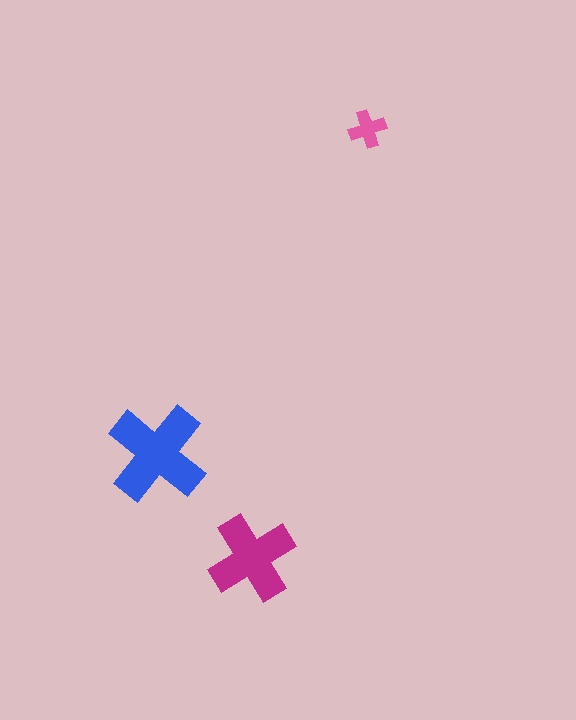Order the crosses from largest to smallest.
the blue one, the magenta one, the pink one.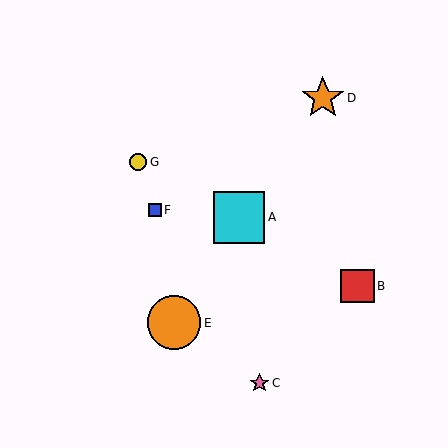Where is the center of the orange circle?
The center of the orange circle is at (174, 323).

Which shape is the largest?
The orange circle (labeled E) is the largest.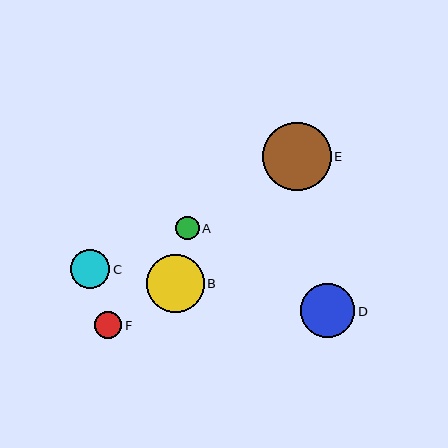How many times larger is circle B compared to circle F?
Circle B is approximately 2.1 times the size of circle F.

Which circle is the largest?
Circle E is the largest with a size of approximately 69 pixels.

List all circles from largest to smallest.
From largest to smallest: E, B, D, C, F, A.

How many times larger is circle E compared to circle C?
Circle E is approximately 1.7 times the size of circle C.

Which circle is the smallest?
Circle A is the smallest with a size of approximately 24 pixels.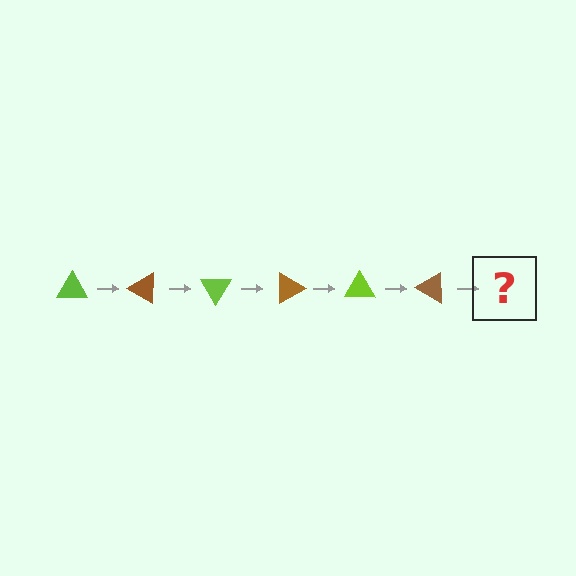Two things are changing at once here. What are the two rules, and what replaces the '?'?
The two rules are that it rotates 30 degrees each step and the color cycles through lime and brown. The '?' should be a lime triangle, rotated 180 degrees from the start.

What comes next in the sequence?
The next element should be a lime triangle, rotated 180 degrees from the start.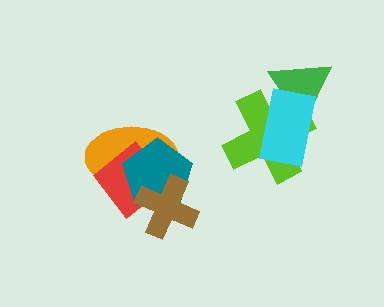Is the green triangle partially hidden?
Yes, it is partially covered by another shape.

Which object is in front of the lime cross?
The cyan rectangle is in front of the lime cross.